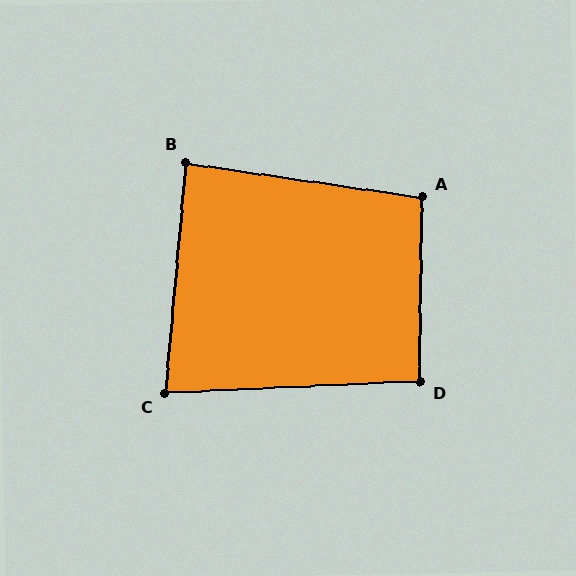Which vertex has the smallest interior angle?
C, at approximately 82 degrees.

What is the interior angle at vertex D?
Approximately 93 degrees (approximately right).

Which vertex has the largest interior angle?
A, at approximately 98 degrees.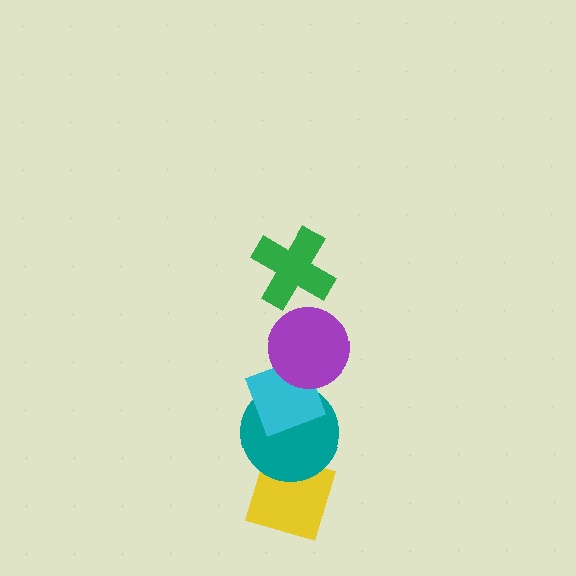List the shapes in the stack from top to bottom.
From top to bottom: the green cross, the purple circle, the cyan diamond, the teal circle, the yellow diamond.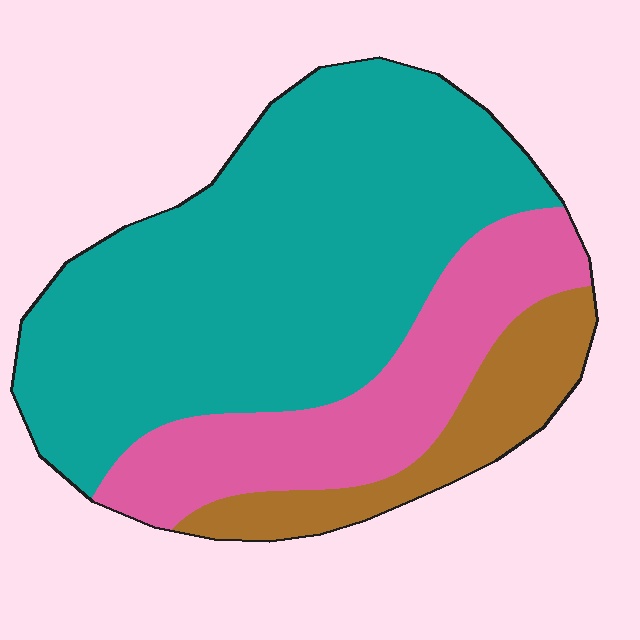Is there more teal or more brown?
Teal.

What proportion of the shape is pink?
Pink takes up about one quarter (1/4) of the shape.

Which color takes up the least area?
Brown, at roughly 15%.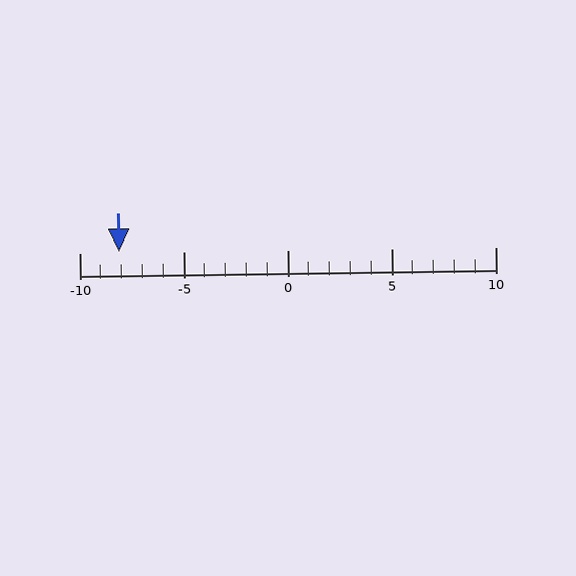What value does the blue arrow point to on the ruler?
The blue arrow points to approximately -8.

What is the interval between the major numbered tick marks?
The major tick marks are spaced 5 units apart.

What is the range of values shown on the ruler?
The ruler shows values from -10 to 10.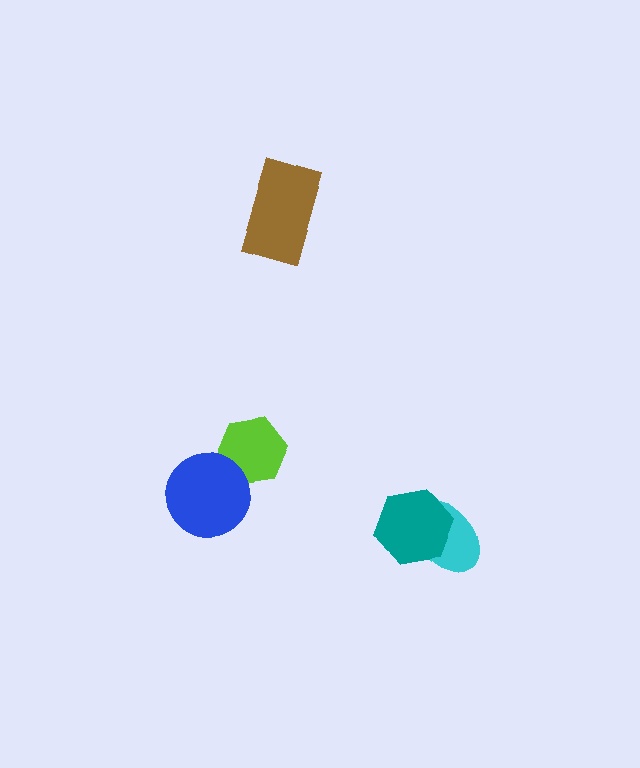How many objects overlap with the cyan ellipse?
1 object overlaps with the cyan ellipse.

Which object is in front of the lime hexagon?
The blue circle is in front of the lime hexagon.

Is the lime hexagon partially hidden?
Yes, it is partially covered by another shape.